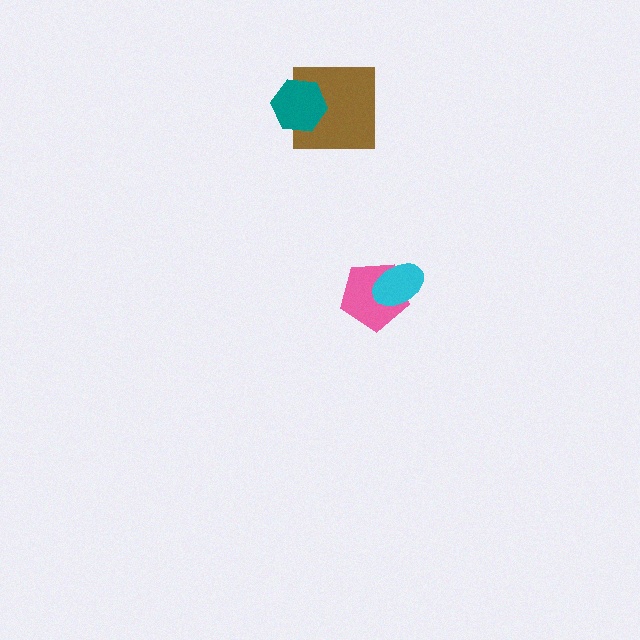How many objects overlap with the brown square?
1 object overlaps with the brown square.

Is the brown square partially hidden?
Yes, it is partially covered by another shape.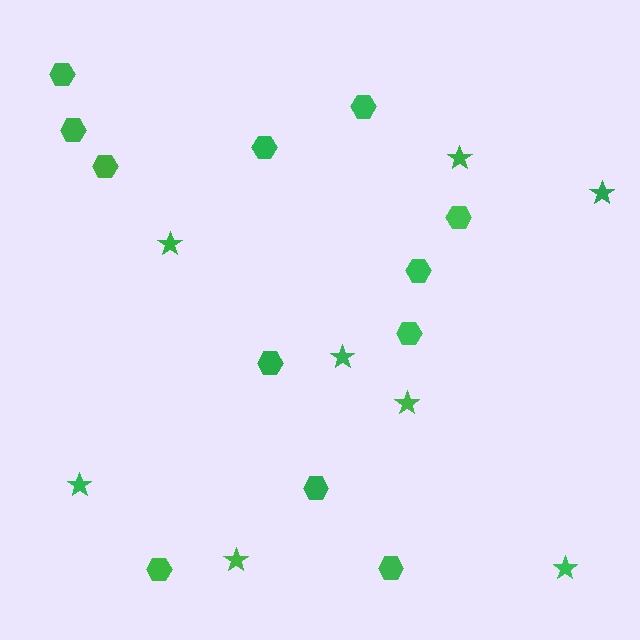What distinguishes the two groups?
There are 2 groups: one group of hexagons (12) and one group of stars (8).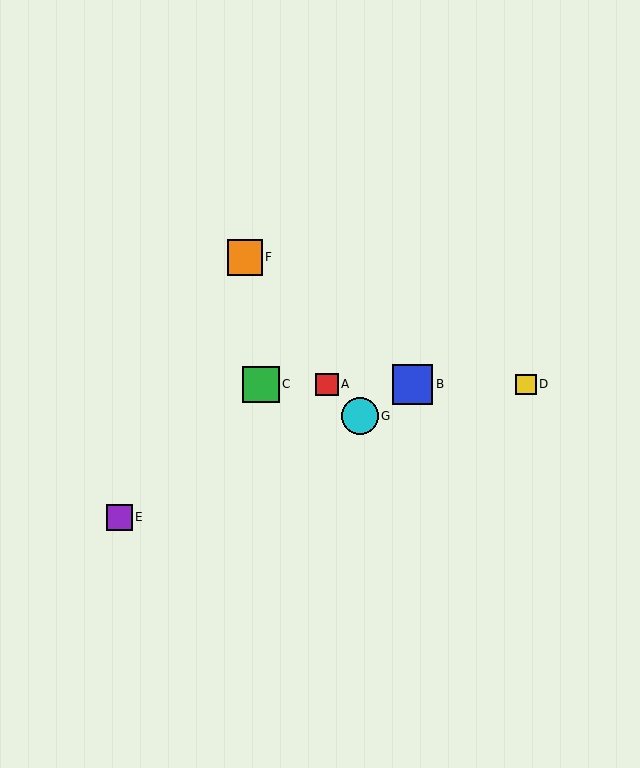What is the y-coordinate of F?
Object F is at y≈257.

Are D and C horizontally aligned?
Yes, both are at y≈384.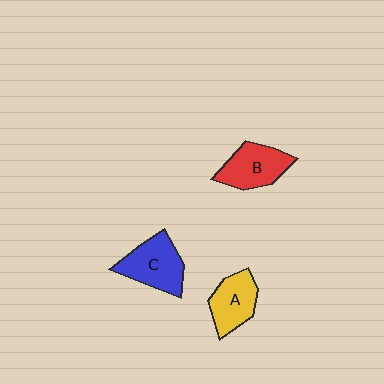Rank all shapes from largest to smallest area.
From largest to smallest: C (blue), B (red), A (yellow).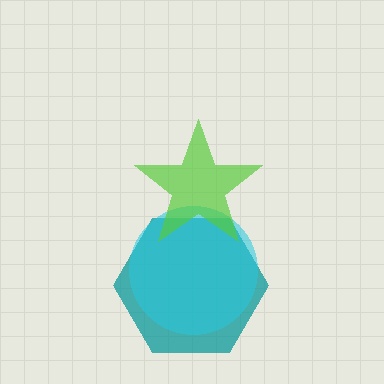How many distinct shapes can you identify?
There are 3 distinct shapes: a teal hexagon, a cyan circle, a lime star.